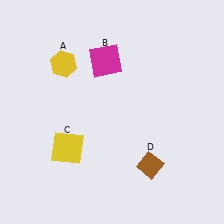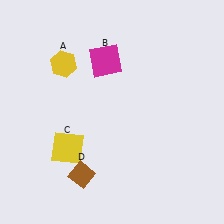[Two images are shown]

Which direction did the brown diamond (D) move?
The brown diamond (D) moved left.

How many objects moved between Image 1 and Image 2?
1 object moved between the two images.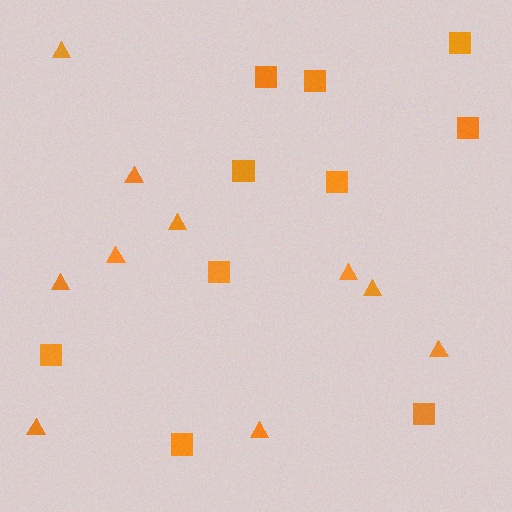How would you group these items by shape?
There are 2 groups: one group of triangles (10) and one group of squares (10).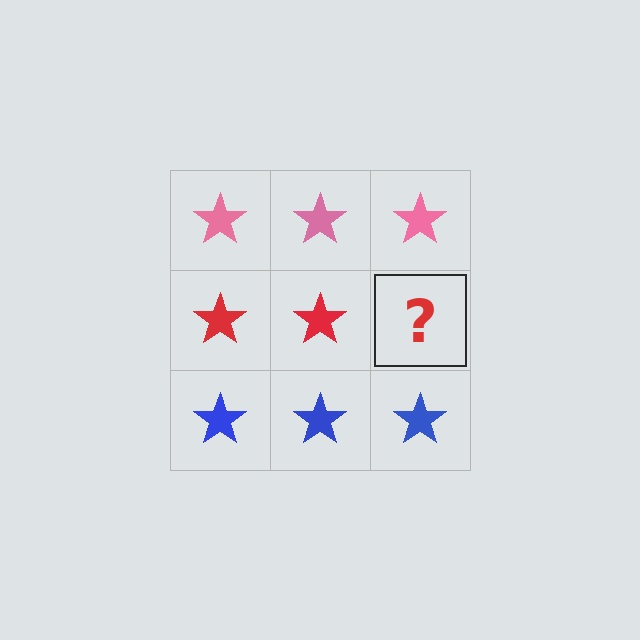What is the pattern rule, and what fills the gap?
The rule is that each row has a consistent color. The gap should be filled with a red star.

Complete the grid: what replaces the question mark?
The question mark should be replaced with a red star.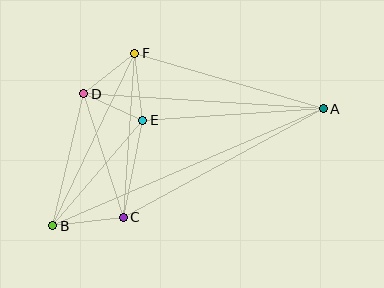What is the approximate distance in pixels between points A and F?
The distance between A and F is approximately 197 pixels.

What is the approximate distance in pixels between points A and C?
The distance between A and C is approximately 228 pixels.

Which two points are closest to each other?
Points D and F are closest to each other.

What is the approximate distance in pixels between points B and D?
The distance between B and D is approximately 136 pixels.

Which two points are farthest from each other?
Points A and B are farthest from each other.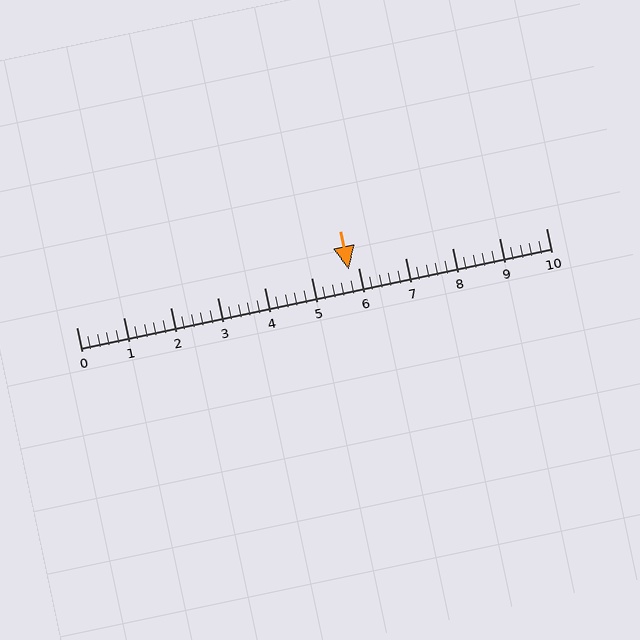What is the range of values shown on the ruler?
The ruler shows values from 0 to 10.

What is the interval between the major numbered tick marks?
The major tick marks are spaced 1 units apart.